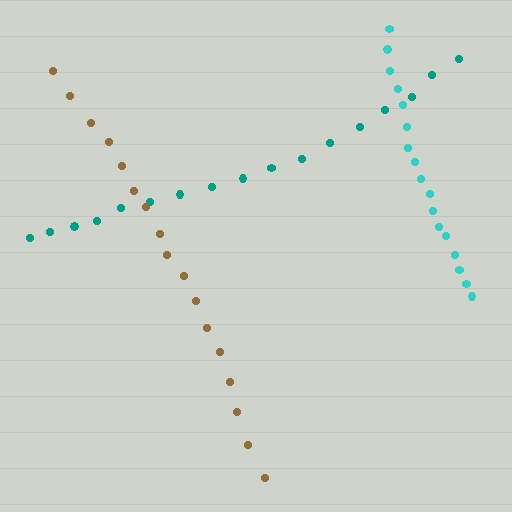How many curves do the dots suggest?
There are 3 distinct paths.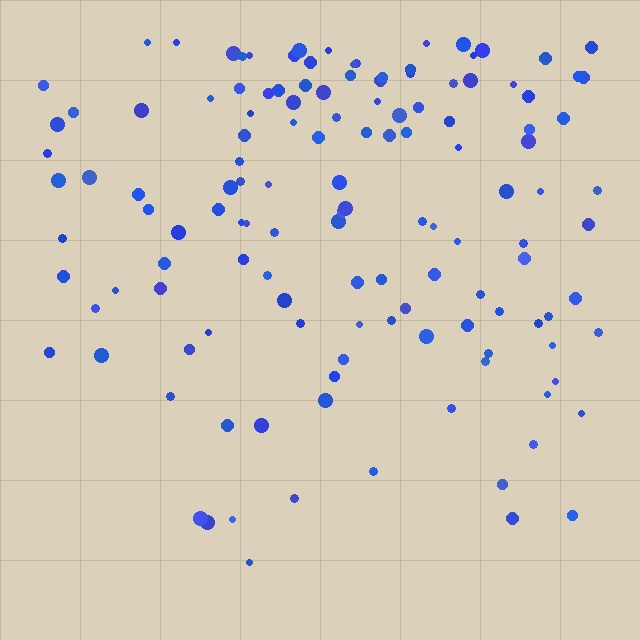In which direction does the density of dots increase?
From bottom to top, with the top side densest.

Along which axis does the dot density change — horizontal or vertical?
Vertical.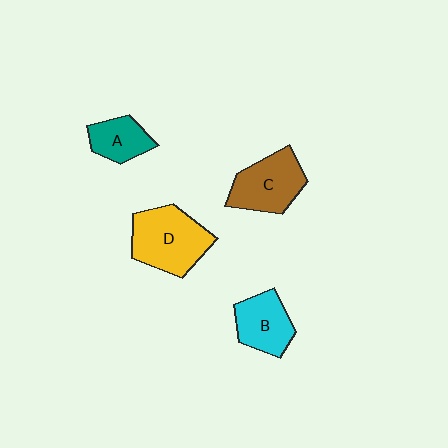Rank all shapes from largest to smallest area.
From largest to smallest: D (yellow), C (brown), B (cyan), A (teal).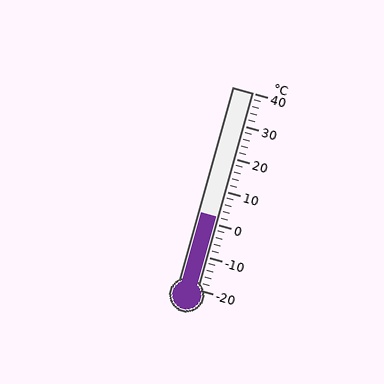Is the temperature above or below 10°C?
The temperature is below 10°C.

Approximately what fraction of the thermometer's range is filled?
The thermometer is filled to approximately 35% of its range.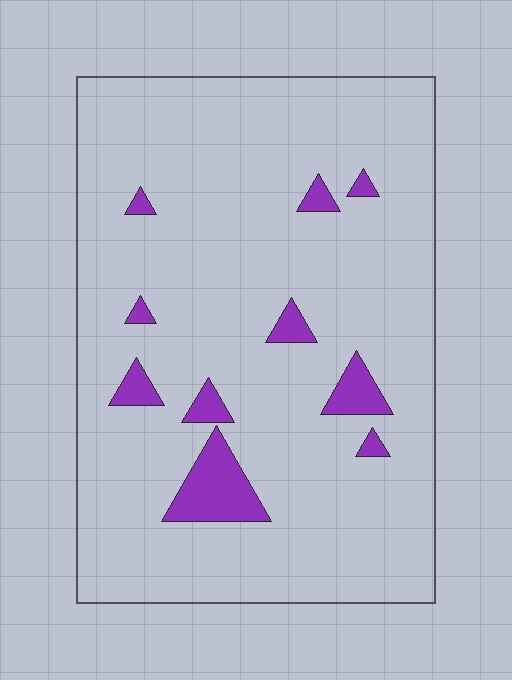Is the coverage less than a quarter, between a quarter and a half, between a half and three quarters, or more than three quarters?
Less than a quarter.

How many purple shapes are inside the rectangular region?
10.